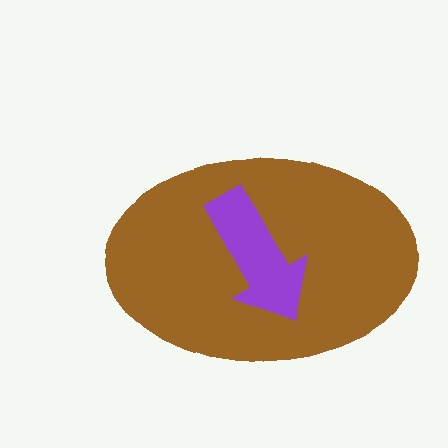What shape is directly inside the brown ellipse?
The purple arrow.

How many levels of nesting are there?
2.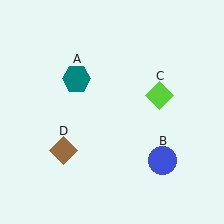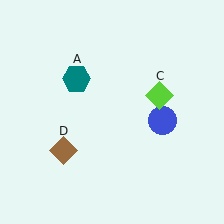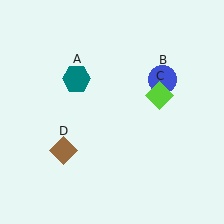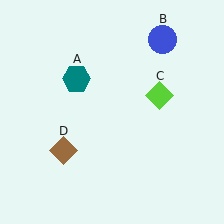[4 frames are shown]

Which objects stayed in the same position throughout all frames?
Teal hexagon (object A) and lime diamond (object C) and brown diamond (object D) remained stationary.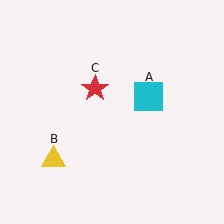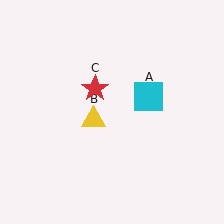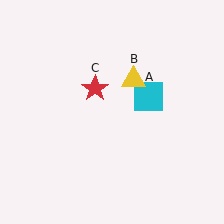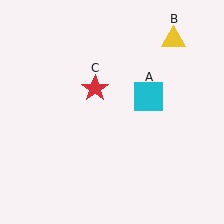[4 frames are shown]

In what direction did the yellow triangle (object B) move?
The yellow triangle (object B) moved up and to the right.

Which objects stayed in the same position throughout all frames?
Cyan square (object A) and red star (object C) remained stationary.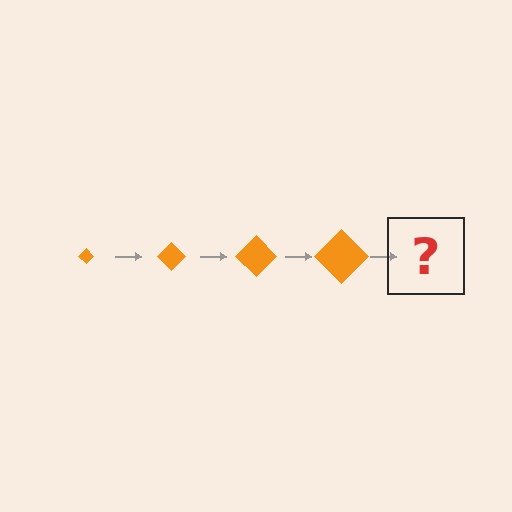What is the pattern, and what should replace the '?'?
The pattern is that the diamond gets progressively larger each step. The '?' should be an orange diamond, larger than the previous one.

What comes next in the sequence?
The next element should be an orange diamond, larger than the previous one.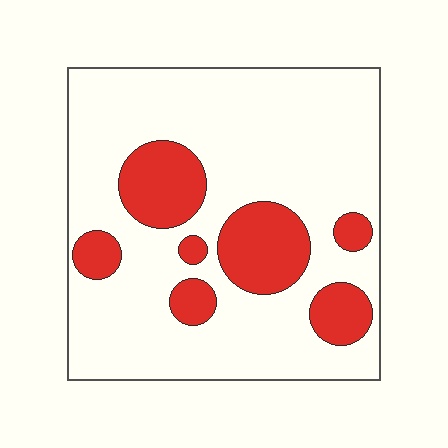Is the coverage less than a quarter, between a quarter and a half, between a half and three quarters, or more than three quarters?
Less than a quarter.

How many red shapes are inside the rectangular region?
7.